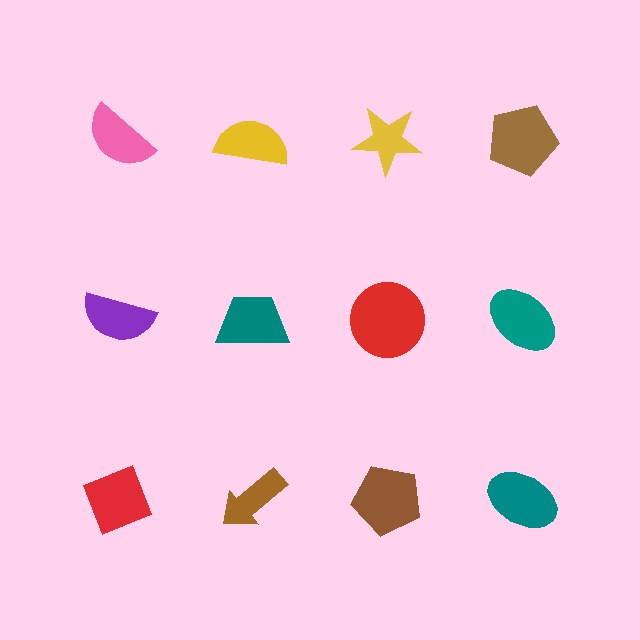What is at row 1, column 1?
A pink semicircle.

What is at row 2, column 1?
A purple semicircle.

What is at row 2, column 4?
A teal ellipse.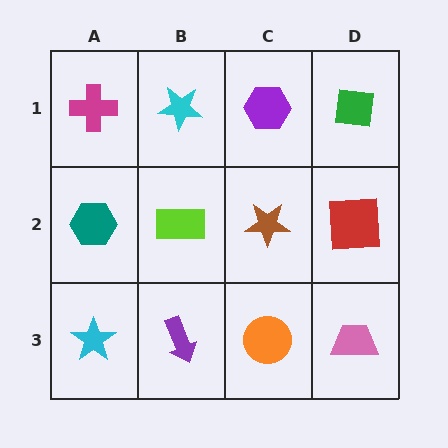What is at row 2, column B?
A lime rectangle.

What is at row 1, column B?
A cyan star.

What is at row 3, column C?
An orange circle.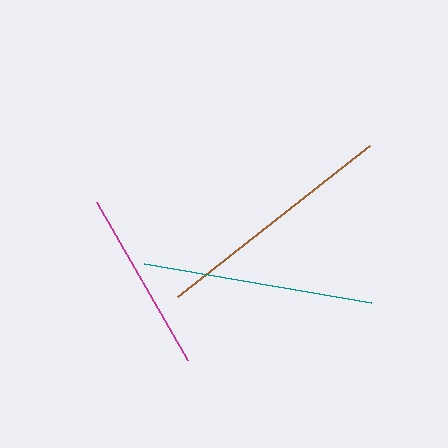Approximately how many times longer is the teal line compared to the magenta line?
The teal line is approximately 1.3 times the length of the magenta line.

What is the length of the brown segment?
The brown segment is approximately 244 pixels long.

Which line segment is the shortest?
The magenta line is the shortest at approximately 183 pixels.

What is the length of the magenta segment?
The magenta segment is approximately 183 pixels long.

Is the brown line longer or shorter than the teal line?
The brown line is longer than the teal line.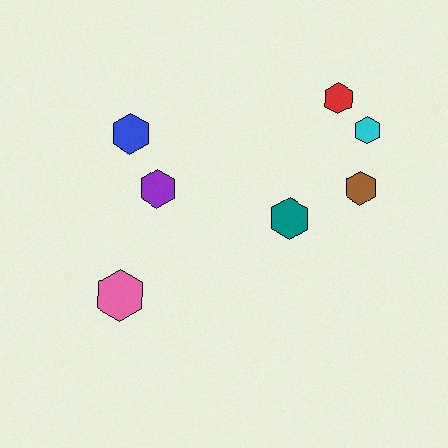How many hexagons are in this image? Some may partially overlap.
There are 7 hexagons.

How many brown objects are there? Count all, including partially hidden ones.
There is 1 brown object.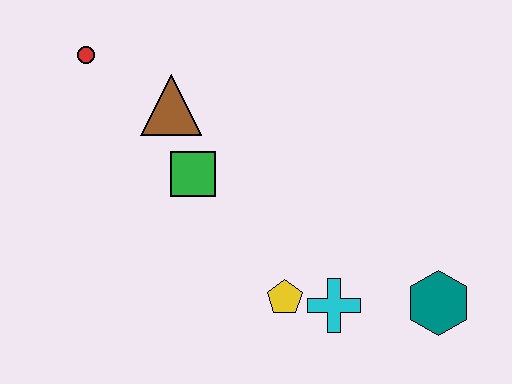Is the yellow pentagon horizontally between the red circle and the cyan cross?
Yes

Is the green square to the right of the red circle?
Yes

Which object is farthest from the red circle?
The teal hexagon is farthest from the red circle.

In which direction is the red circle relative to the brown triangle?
The red circle is to the left of the brown triangle.